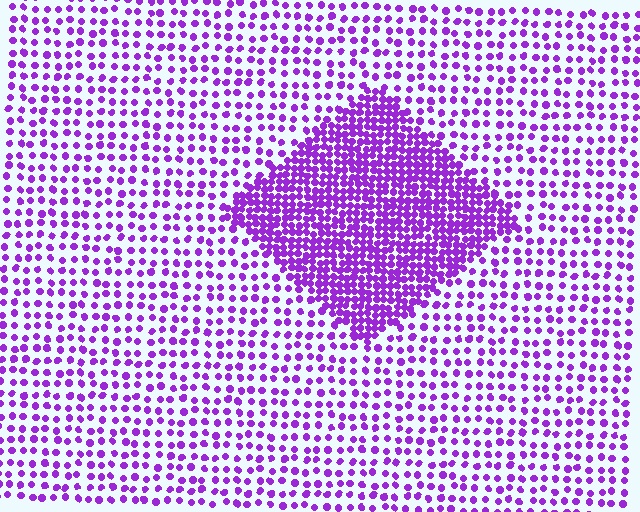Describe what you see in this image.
The image contains small purple elements arranged at two different densities. A diamond-shaped region is visible where the elements are more densely packed than the surrounding area.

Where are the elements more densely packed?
The elements are more densely packed inside the diamond boundary.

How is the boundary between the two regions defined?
The boundary is defined by a change in element density (approximately 2.5x ratio). All elements are the same color, size, and shape.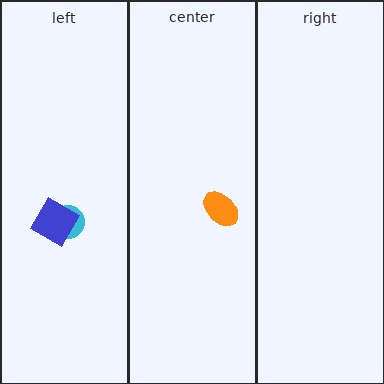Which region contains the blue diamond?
The left region.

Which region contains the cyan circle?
The left region.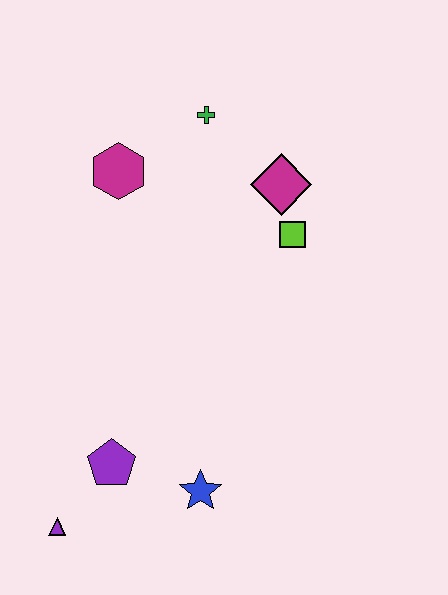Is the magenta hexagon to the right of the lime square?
No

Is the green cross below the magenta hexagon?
No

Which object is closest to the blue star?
The purple pentagon is closest to the blue star.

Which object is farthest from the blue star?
The green cross is farthest from the blue star.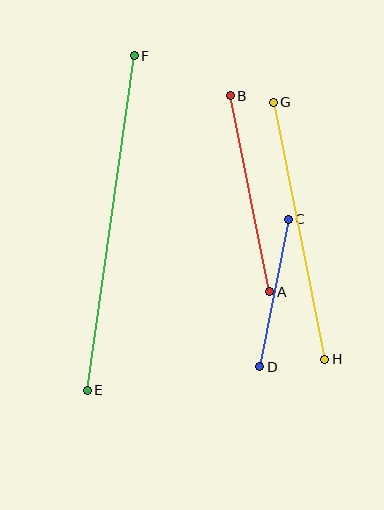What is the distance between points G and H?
The distance is approximately 262 pixels.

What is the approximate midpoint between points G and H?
The midpoint is at approximately (299, 231) pixels.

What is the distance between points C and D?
The distance is approximately 150 pixels.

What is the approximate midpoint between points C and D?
The midpoint is at approximately (274, 293) pixels.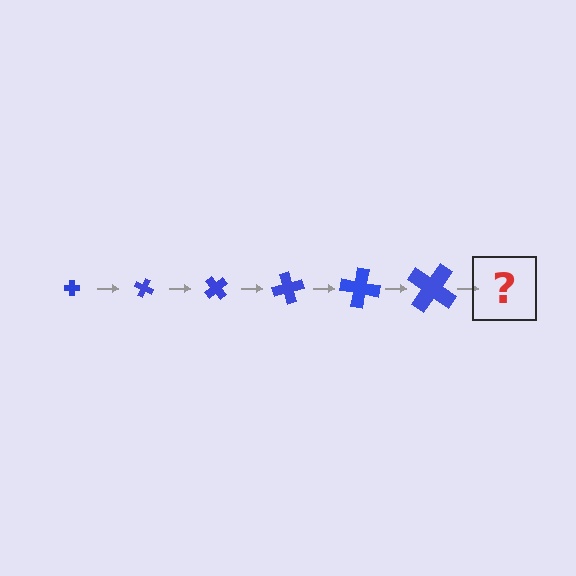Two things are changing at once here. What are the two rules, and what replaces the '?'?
The two rules are that the cross grows larger each step and it rotates 25 degrees each step. The '?' should be a cross, larger than the previous one and rotated 150 degrees from the start.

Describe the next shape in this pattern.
It should be a cross, larger than the previous one and rotated 150 degrees from the start.